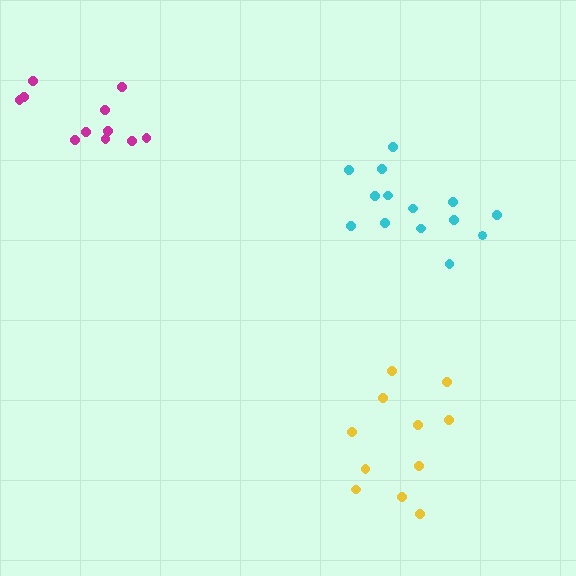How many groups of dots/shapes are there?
There are 3 groups.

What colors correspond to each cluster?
The clusters are colored: yellow, magenta, cyan.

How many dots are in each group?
Group 1: 11 dots, Group 2: 11 dots, Group 3: 14 dots (36 total).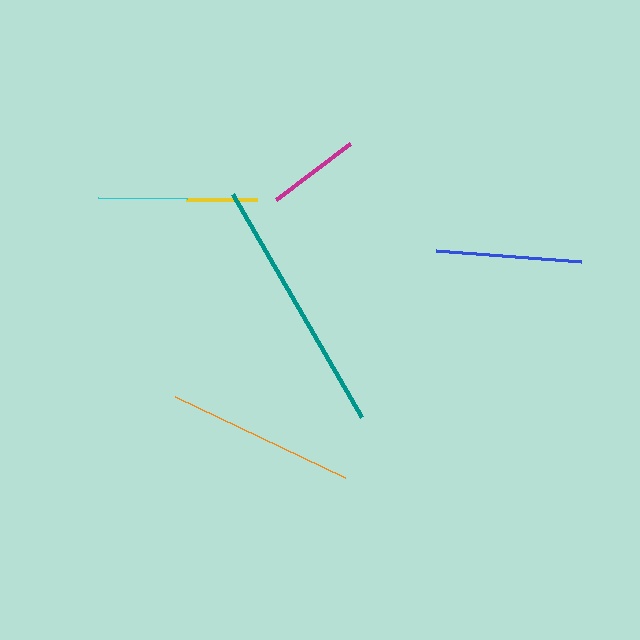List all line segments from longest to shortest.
From longest to shortest: teal, orange, blue, magenta, cyan, yellow.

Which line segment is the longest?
The teal line is the longest at approximately 257 pixels.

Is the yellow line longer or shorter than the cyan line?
The cyan line is longer than the yellow line.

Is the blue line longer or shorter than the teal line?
The teal line is longer than the blue line.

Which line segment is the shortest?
The yellow line is the shortest at approximately 71 pixels.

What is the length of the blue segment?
The blue segment is approximately 145 pixels long.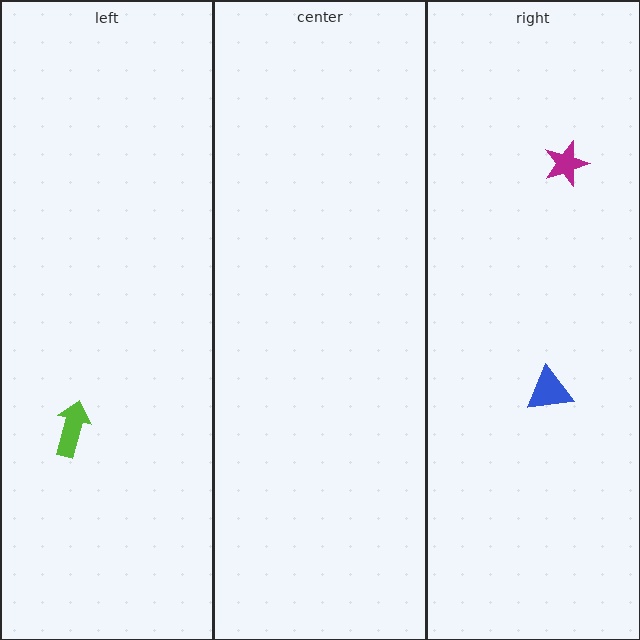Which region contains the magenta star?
The right region.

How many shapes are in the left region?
1.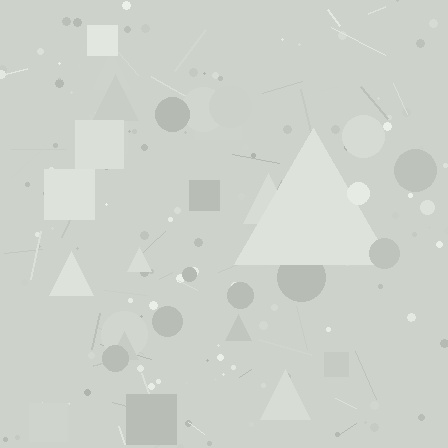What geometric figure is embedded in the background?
A triangle is embedded in the background.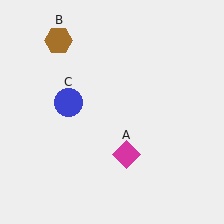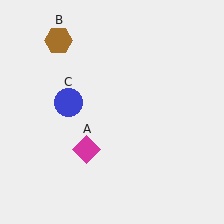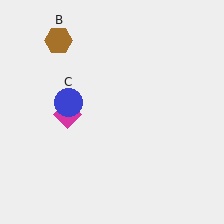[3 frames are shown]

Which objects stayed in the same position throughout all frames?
Brown hexagon (object B) and blue circle (object C) remained stationary.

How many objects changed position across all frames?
1 object changed position: magenta diamond (object A).